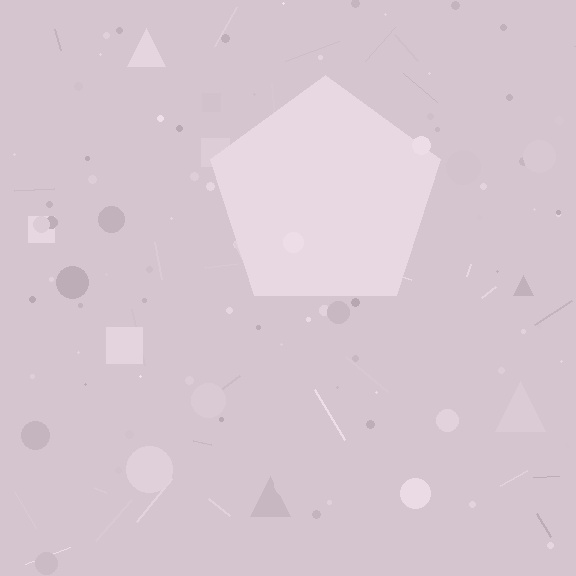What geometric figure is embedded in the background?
A pentagon is embedded in the background.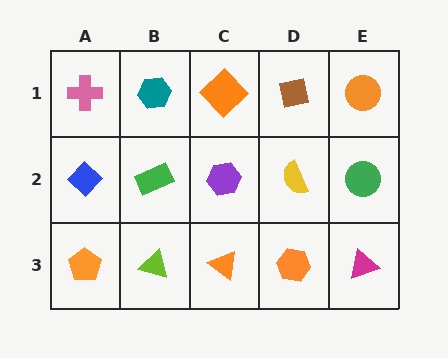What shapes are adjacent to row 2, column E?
An orange circle (row 1, column E), a magenta triangle (row 3, column E), a yellow semicircle (row 2, column D).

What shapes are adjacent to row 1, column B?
A green rectangle (row 2, column B), a pink cross (row 1, column A), an orange diamond (row 1, column C).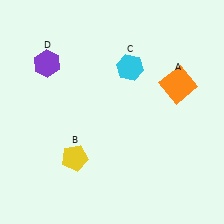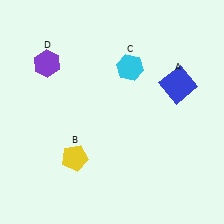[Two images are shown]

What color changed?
The square (A) changed from orange in Image 1 to blue in Image 2.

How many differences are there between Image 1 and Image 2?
There is 1 difference between the two images.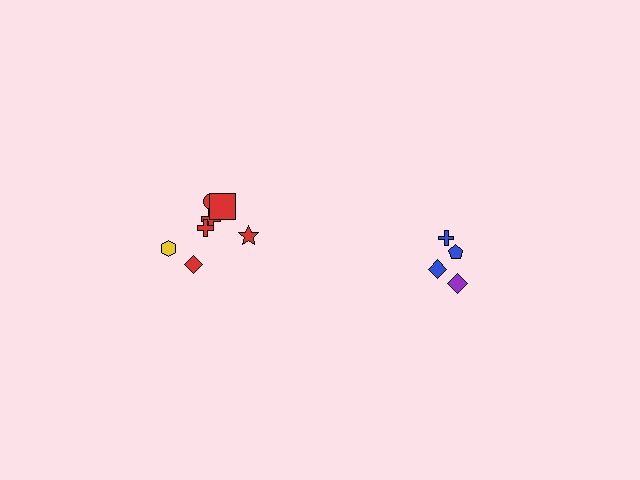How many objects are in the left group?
There are 7 objects.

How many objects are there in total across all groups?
There are 11 objects.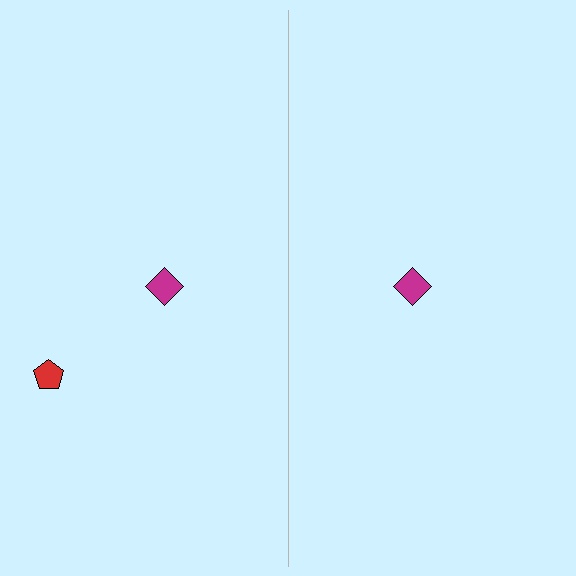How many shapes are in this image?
There are 3 shapes in this image.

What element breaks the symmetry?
A red pentagon is missing from the right side.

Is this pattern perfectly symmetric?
No, the pattern is not perfectly symmetric. A red pentagon is missing from the right side.